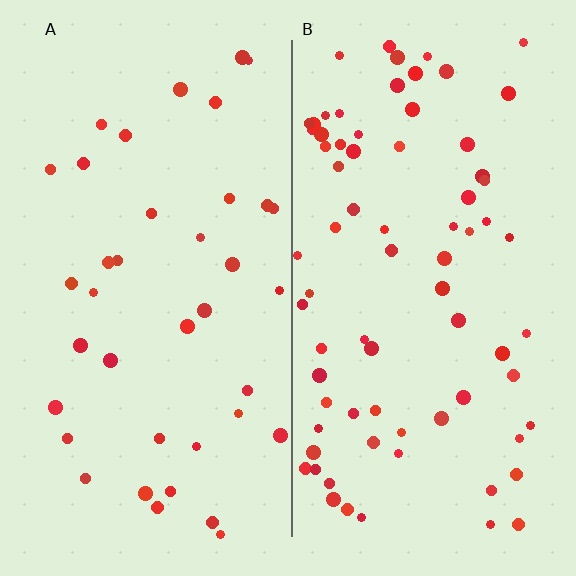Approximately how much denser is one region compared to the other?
Approximately 2.0× — region B over region A.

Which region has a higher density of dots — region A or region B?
B (the right).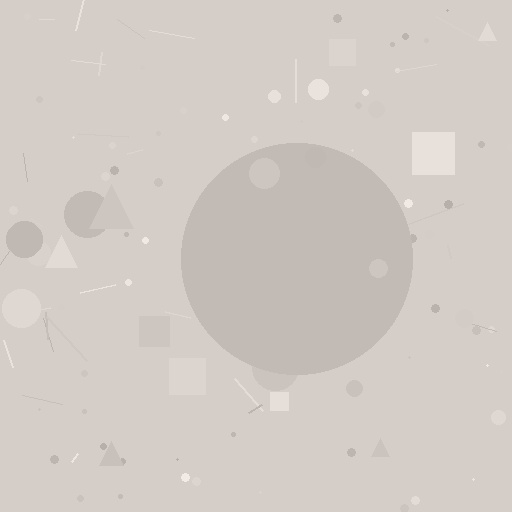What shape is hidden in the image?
A circle is hidden in the image.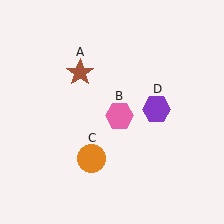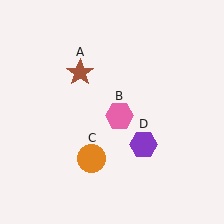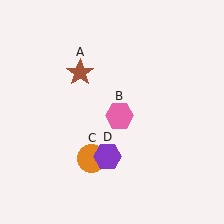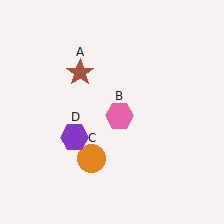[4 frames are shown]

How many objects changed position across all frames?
1 object changed position: purple hexagon (object D).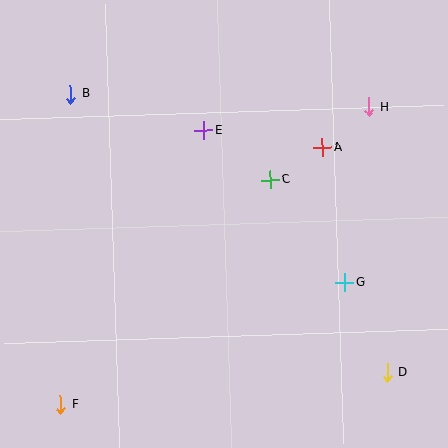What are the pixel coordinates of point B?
Point B is at (71, 94).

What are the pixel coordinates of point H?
Point H is at (369, 107).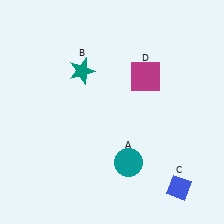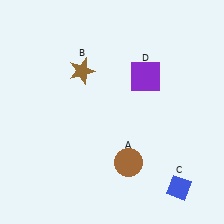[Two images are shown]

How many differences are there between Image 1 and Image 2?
There are 3 differences between the two images.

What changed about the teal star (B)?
In Image 1, B is teal. In Image 2, it changed to brown.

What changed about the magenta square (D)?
In Image 1, D is magenta. In Image 2, it changed to purple.